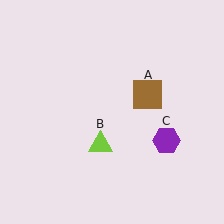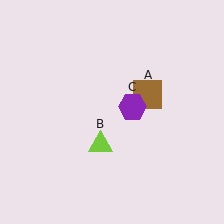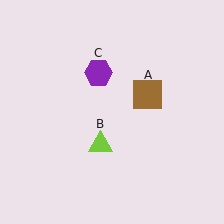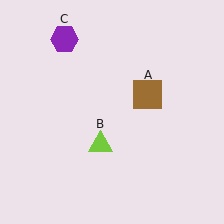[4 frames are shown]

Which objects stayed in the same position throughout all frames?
Brown square (object A) and lime triangle (object B) remained stationary.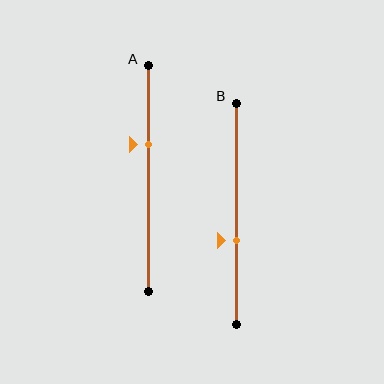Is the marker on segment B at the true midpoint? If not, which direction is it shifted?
No, the marker on segment B is shifted downward by about 12% of the segment length.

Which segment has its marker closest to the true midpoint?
Segment B has its marker closest to the true midpoint.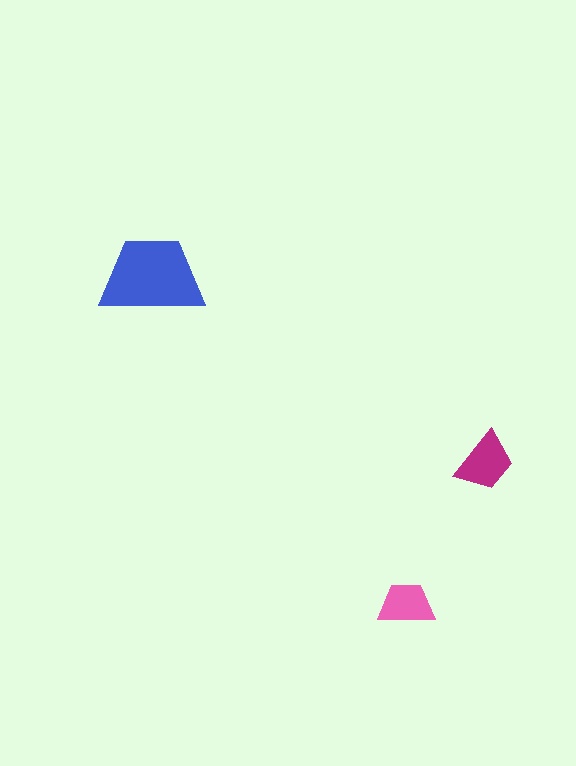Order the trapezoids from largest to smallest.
the blue one, the magenta one, the pink one.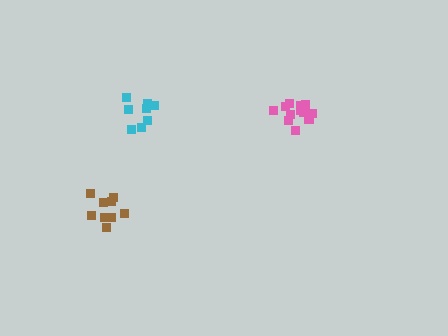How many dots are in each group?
Group 1: 9 dots, Group 2: 9 dots, Group 3: 12 dots (30 total).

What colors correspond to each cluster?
The clusters are colored: brown, cyan, pink.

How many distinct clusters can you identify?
There are 3 distinct clusters.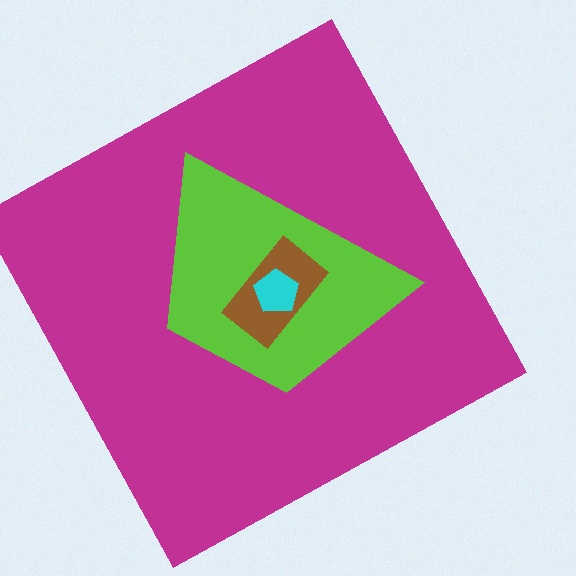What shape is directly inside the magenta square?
The lime trapezoid.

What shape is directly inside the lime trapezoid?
The brown rectangle.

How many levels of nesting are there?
4.